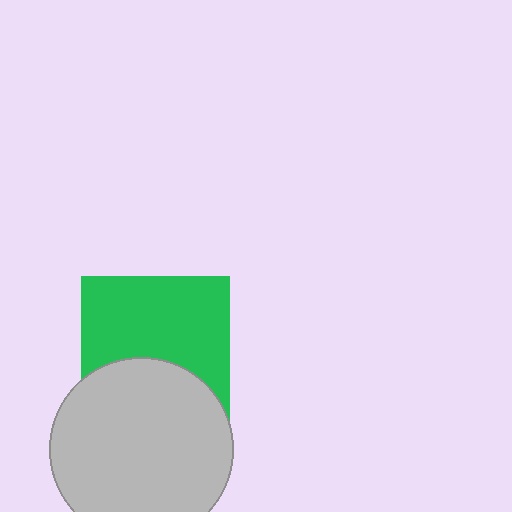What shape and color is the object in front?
The object in front is a light gray circle.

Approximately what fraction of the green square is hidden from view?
Roughly 37% of the green square is hidden behind the light gray circle.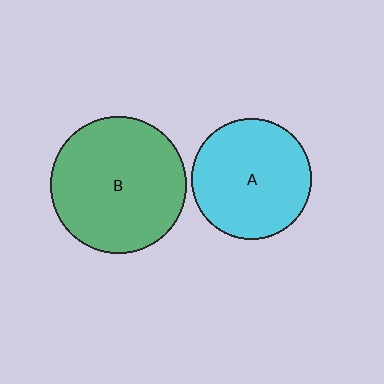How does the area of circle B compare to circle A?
Approximately 1.3 times.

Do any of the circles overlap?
No, none of the circles overlap.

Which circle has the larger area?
Circle B (green).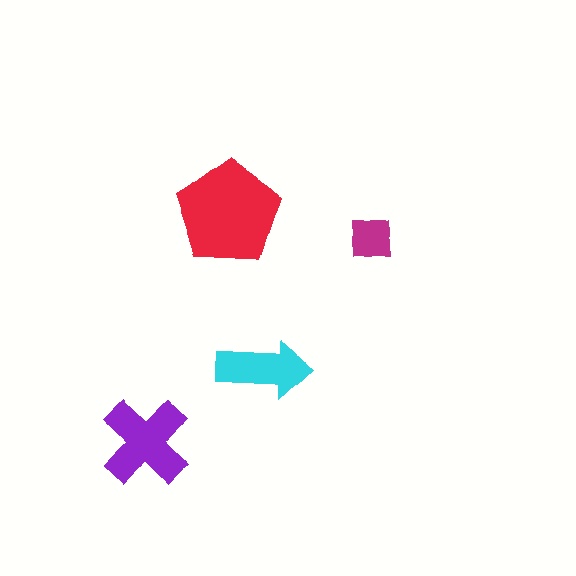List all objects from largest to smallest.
The red pentagon, the purple cross, the cyan arrow, the magenta square.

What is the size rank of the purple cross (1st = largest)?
2nd.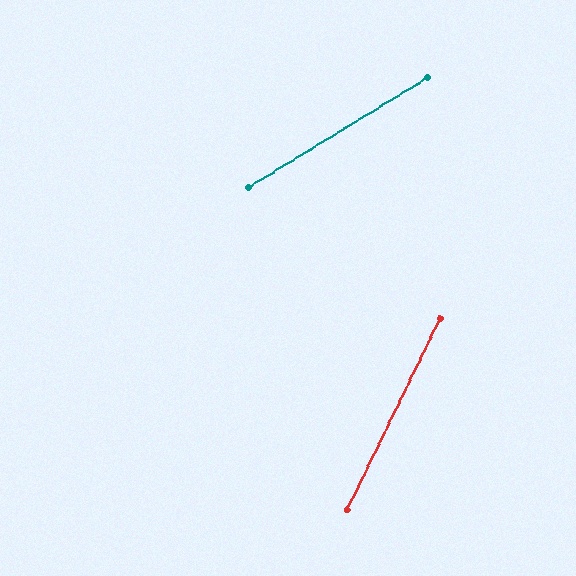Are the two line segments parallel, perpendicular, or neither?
Neither parallel nor perpendicular — they differ by about 32°.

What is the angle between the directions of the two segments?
Approximately 32 degrees.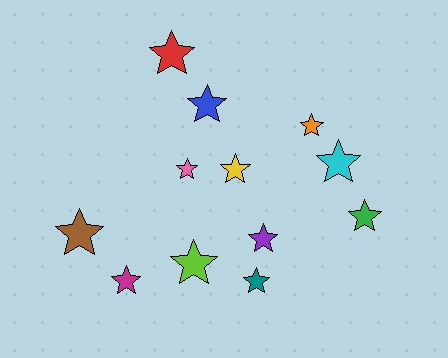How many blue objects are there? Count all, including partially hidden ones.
There is 1 blue object.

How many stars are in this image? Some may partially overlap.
There are 12 stars.